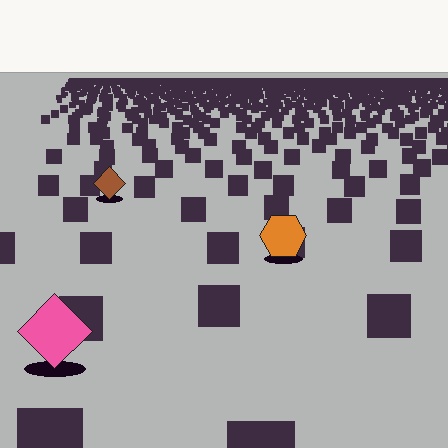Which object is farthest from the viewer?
The brown diamond is farthest from the viewer. It appears smaller and the ground texture around it is denser.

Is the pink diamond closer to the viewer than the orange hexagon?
Yes. The pink diamond is closer — you can tell from the texture gradient: the ground texture is coarser near it.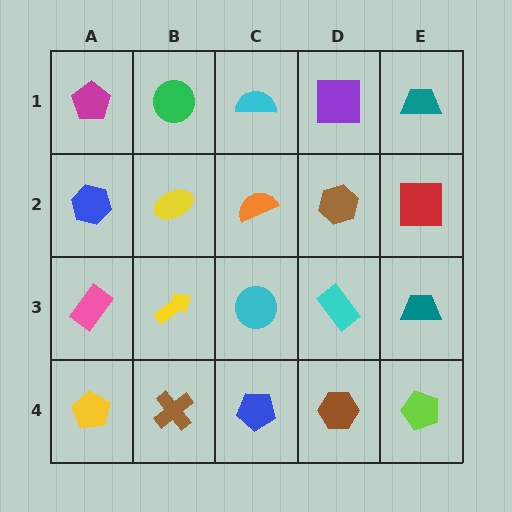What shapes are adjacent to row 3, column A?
A blue hexagon (row 2, column A), a yellow pentagon (row 4, column A), a yellow arrow (row 3, column B).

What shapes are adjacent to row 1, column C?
An orange semicircle (row 2, column C), a green circle (row 1, column B), a purple square (row 1, column D).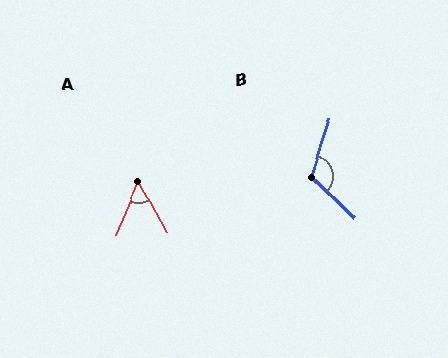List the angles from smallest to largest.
A (52°), B (117°).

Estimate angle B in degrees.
Approximately 117 degrees.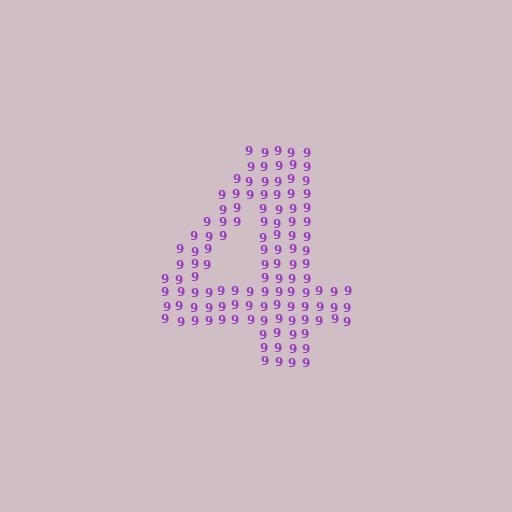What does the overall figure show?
The overall figure shows the digit 4.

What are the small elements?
The small elements are digit 9's.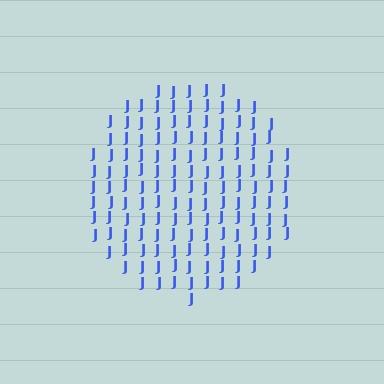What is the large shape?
The large shape is a circle.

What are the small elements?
The small elements are letter J's.